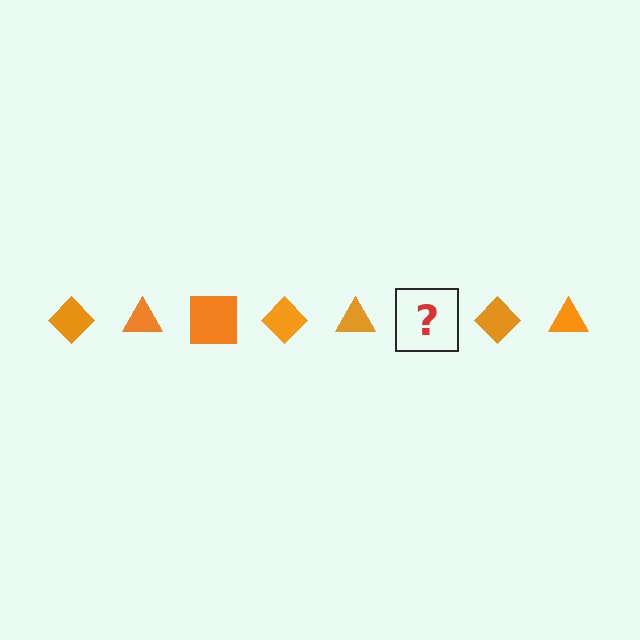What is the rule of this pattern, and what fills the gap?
The rule is that the pattern cycles through diamond, triangle, square shapes in orange. The gap should be filled with an orange square.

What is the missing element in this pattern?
The missing element is an orange square.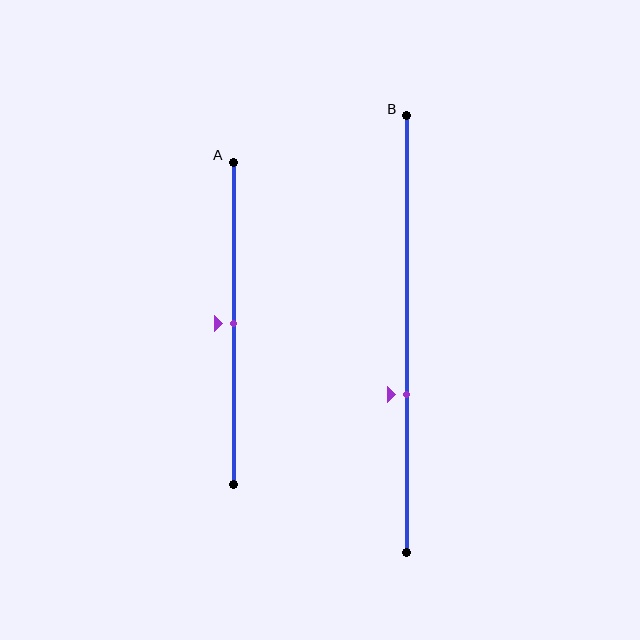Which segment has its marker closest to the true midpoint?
Segment A has its marker closest to the true midpoint.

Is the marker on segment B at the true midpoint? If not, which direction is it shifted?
No, the marker on segment B is shifted downward by about 14% of the segment length.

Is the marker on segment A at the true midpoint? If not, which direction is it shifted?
Yes, the marker on segment A is at the true midpoint.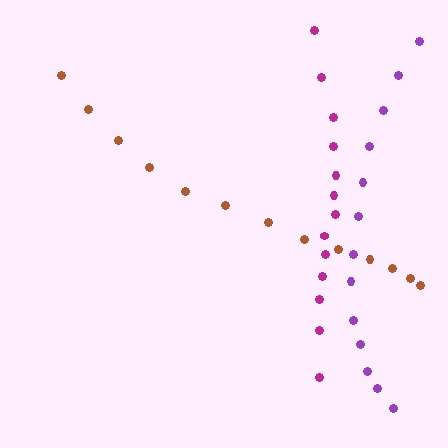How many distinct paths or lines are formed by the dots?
There are 3 distinct paths.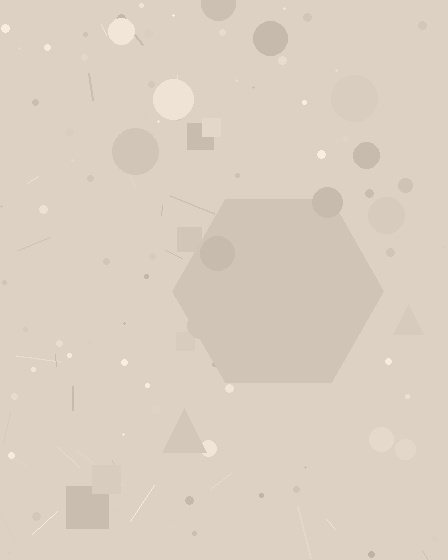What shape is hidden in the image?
A hexagon is hidden in the image.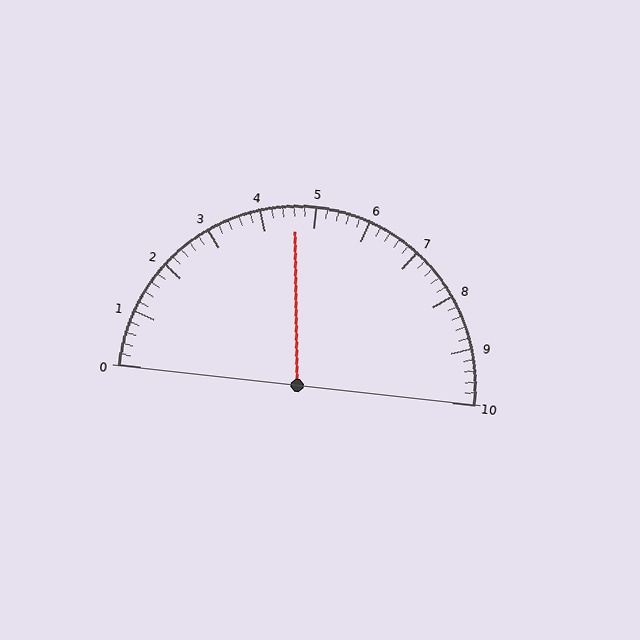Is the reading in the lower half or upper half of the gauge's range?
The reading is in the lower half of the range (0 to 10).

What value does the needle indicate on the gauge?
The needle indicates approximately 4.6.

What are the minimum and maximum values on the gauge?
The gauge ranges from 0 to 10.